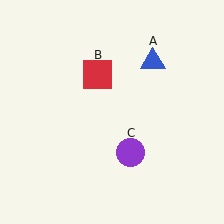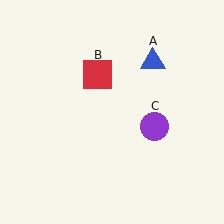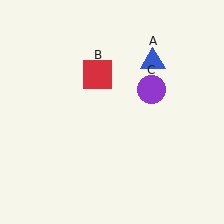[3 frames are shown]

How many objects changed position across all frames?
1 object changed position: purple circle (object C).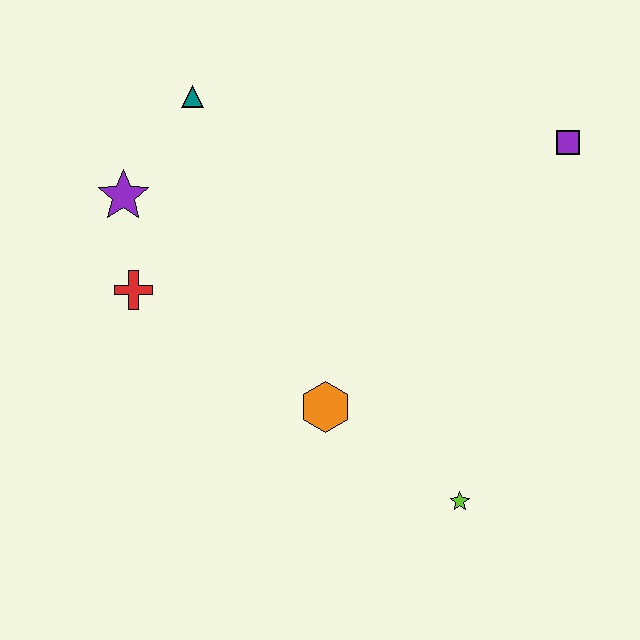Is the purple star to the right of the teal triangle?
No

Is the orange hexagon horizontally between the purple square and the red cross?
Yes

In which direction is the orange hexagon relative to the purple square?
The orange hexagon is below the purple square.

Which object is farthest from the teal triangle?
The lime star is farthest from the teal triangle.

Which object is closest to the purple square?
The orange hexagon is closest to the purple square.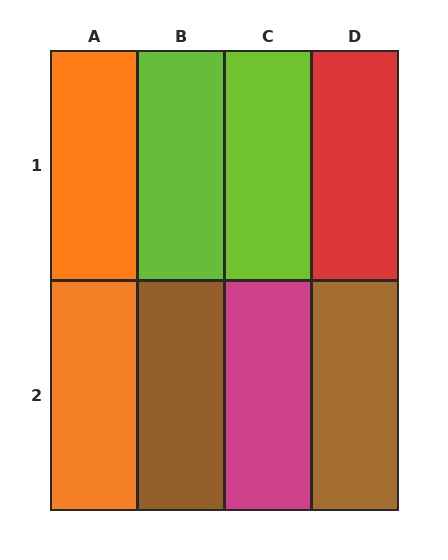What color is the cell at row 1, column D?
Red.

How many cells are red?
1 cell is red.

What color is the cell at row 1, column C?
Lime.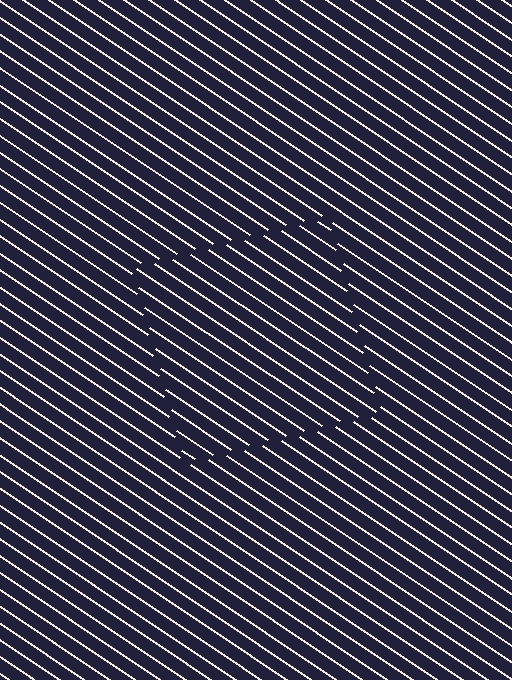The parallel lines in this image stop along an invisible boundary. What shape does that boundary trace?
An illusory square. The interior of the shape contains the same grating, shifted by half a period — the contour is defined by the phase discontinuity where line-ends from the inner and outer gratings abut.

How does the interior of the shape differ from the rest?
The interior of the shape contains the same grating, shifted by half a period — the contour is defined by the phase discontinuity where line-ends from the inner and outer gratings abut.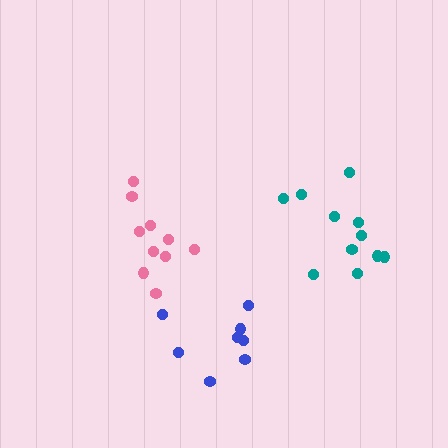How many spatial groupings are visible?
There are 3 spatial groupings.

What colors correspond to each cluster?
The clusters are colored: pink, teal, blue.